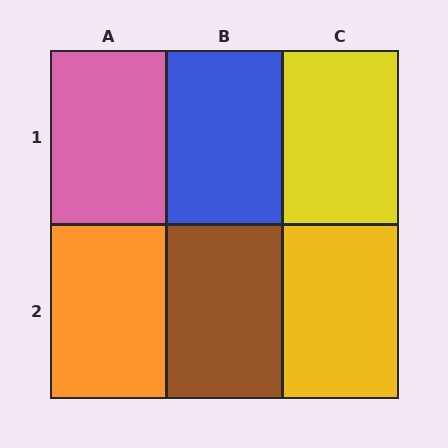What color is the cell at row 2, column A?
Orange.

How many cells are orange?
1 cell is orange.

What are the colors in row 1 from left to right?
Pink, blue, yellow.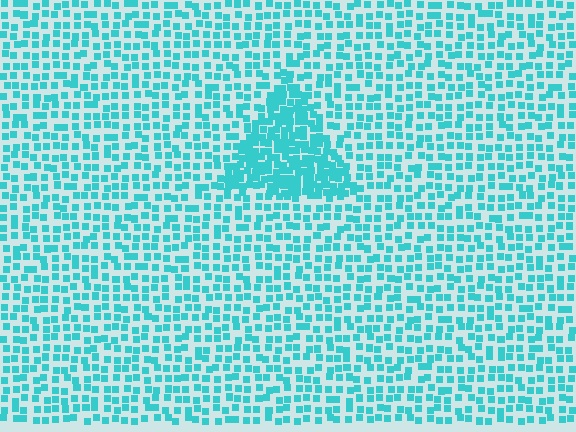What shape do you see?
I see a triangle.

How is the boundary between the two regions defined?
The boundary is defined by a change in element density (approximately 2.1x ratio). All elements are the same color, size, and shape.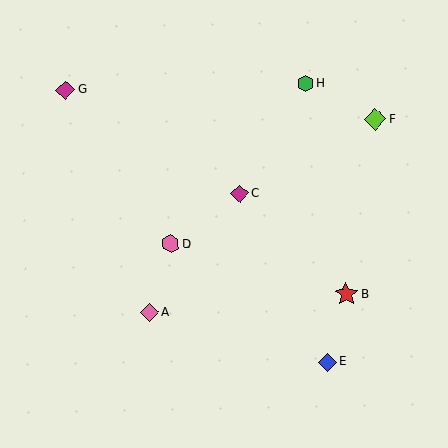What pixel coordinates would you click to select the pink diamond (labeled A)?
Click at (150, 312) to select the pink diamond A.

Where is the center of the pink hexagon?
The center of the pink hexagon is at (171, 244).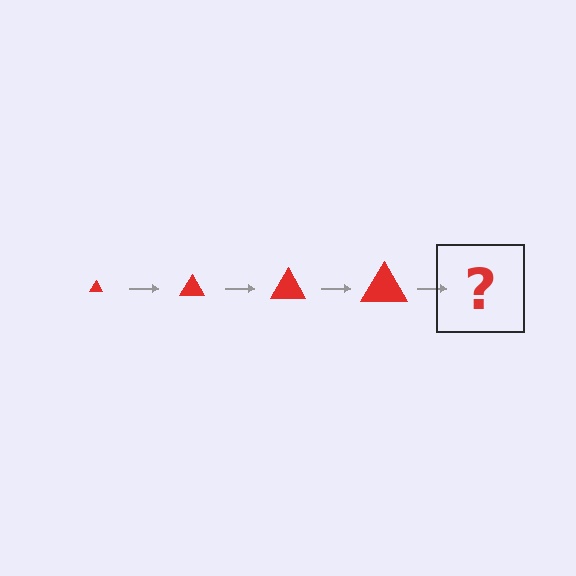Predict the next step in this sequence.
The next step is a red triangle, larger than the previous one.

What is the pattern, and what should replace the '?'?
The pattern is that the triangle gets progressively larger each step. The '?' should be a red triangle, larger than the previous one.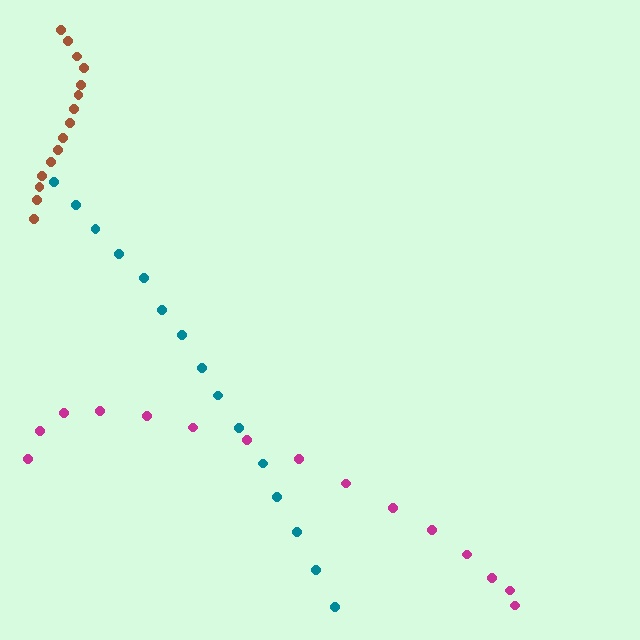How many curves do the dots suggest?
There are 3 distinct paths.